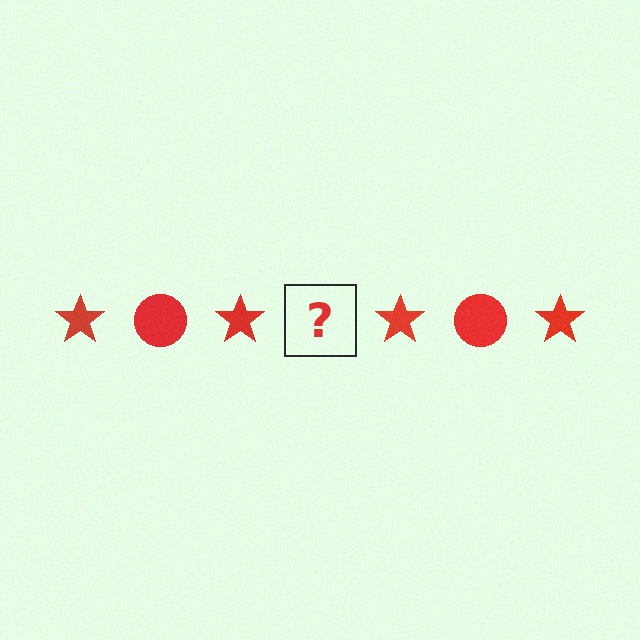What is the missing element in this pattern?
The missing element is a red circle.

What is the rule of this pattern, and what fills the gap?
The rule is that the pattern cycles through star, circle shapes in red. The gap should be filled with a red circle.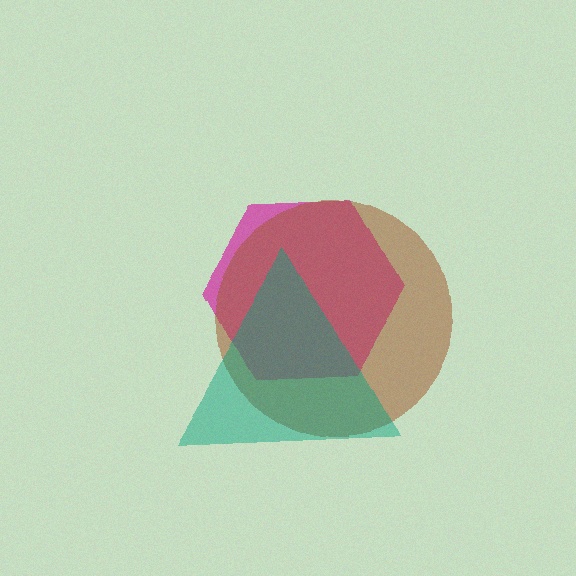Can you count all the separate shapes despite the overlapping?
Yes, there are 3 separate shapes.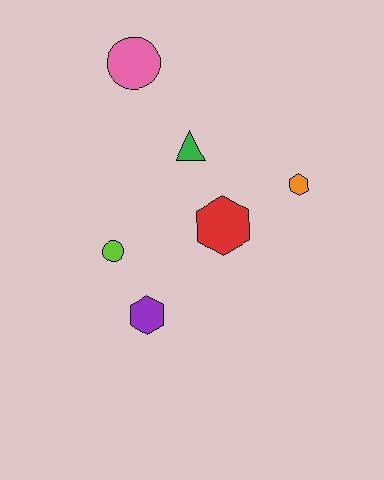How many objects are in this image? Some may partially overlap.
There are 6 objects.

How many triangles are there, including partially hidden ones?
There is 1 triangle.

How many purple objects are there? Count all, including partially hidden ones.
There is 1 purple object.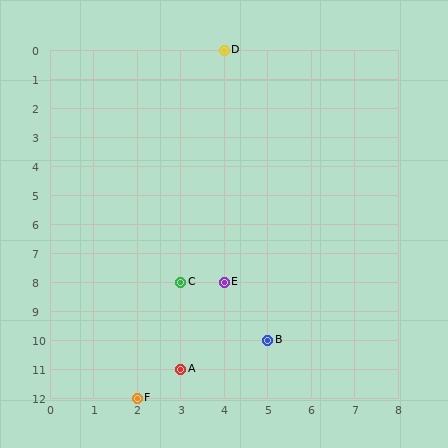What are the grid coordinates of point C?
Point C is at grid coordinates (3, 8).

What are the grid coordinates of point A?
Point A is at grid coordinates (3, 11).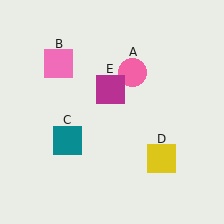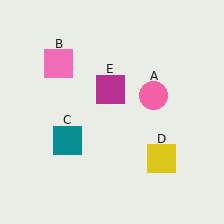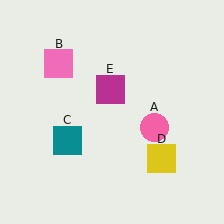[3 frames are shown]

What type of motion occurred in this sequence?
The pink circle (object A) rotated clockwise around the center of the scene.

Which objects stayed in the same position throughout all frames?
Pink square (object B) and teal square (object C) and yellow square (object D) and magenta square (object E) remained stationary.